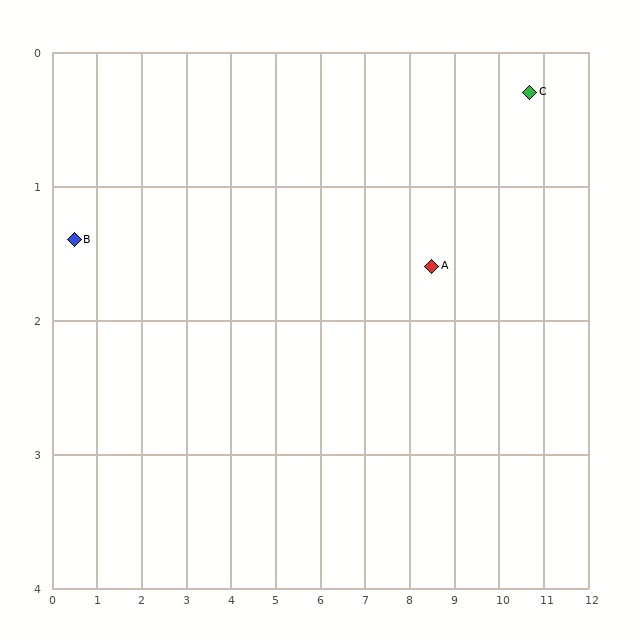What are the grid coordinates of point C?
Point C is at approximately (10.7, 0.3).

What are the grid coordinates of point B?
Point B is at approximately (0.5, 1.4).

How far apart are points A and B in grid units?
Points A and B are about 8.0 grid units apart.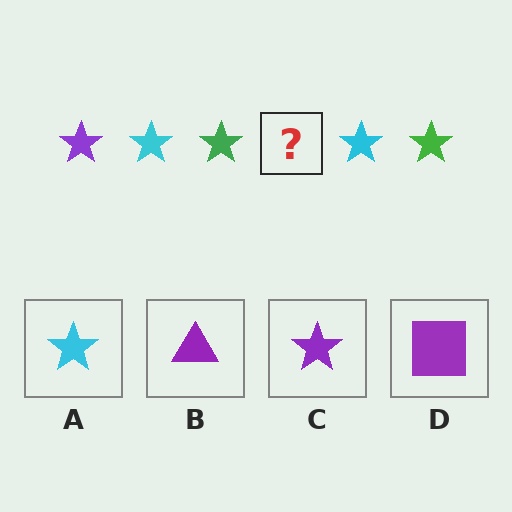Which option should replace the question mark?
Option C.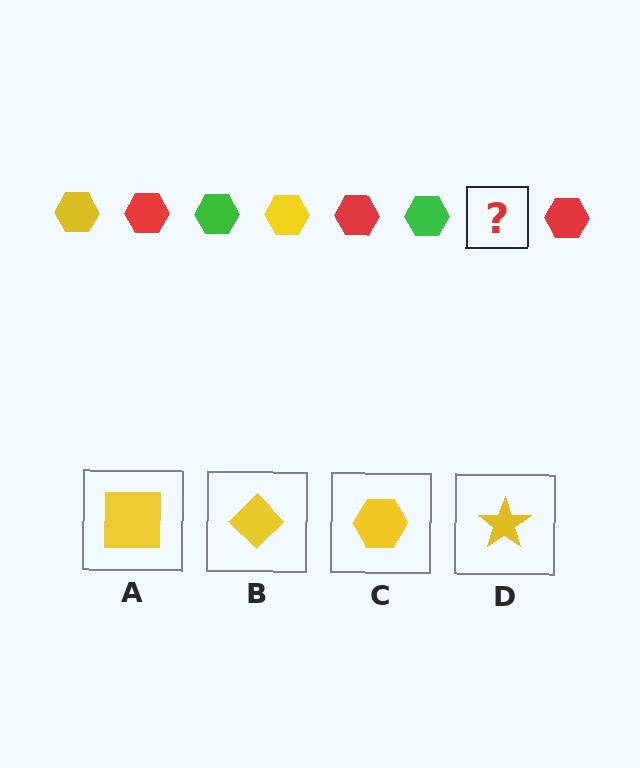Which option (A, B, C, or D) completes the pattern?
C.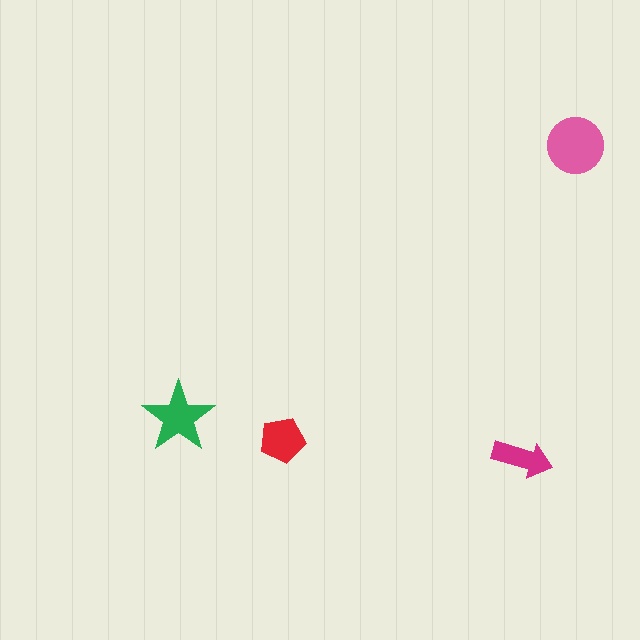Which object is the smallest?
The magenta arrow.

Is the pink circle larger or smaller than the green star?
Larger.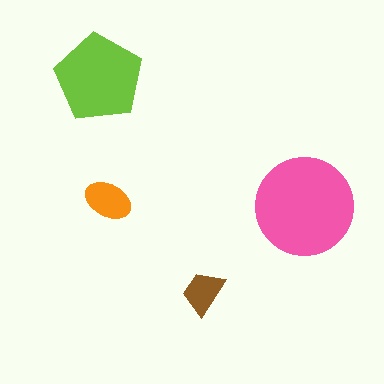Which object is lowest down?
The brown trapezoid is bottommost.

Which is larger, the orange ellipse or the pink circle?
The pink circle.